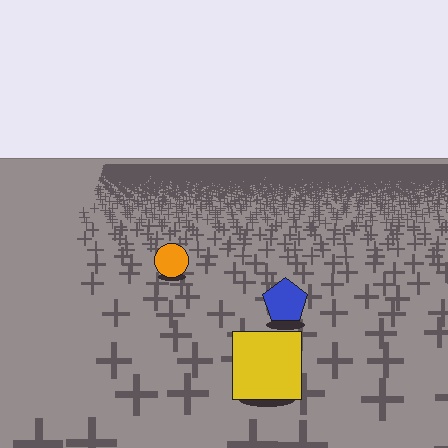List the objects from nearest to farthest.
From nearest to farthest: the yellow square, the blue pentagon, the orange circle.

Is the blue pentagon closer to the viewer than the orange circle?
Yes. The blue pentagon is closer — you can tell from the texture gradient: the ground texture is coarser near it.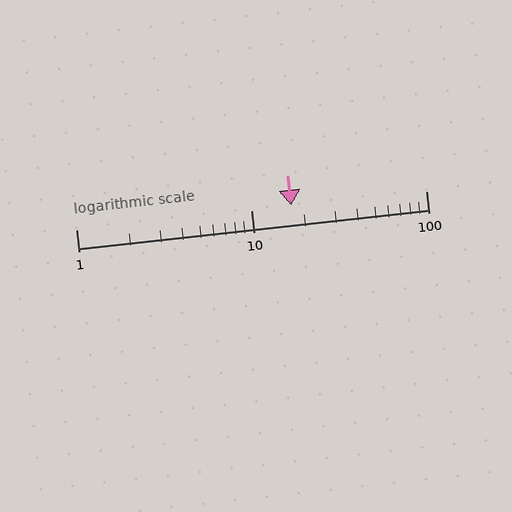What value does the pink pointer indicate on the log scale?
The pointer indicates approximately 17.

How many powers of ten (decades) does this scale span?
The scale spans 2 decades, from 1 to 100.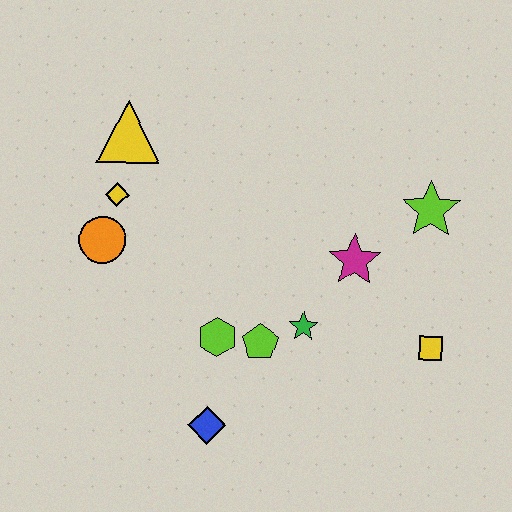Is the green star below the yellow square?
No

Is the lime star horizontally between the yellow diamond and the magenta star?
No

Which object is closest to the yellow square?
The magenta star is closest to the yellow square.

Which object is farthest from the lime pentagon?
The yellow triangle is farthest from the lime pentagon.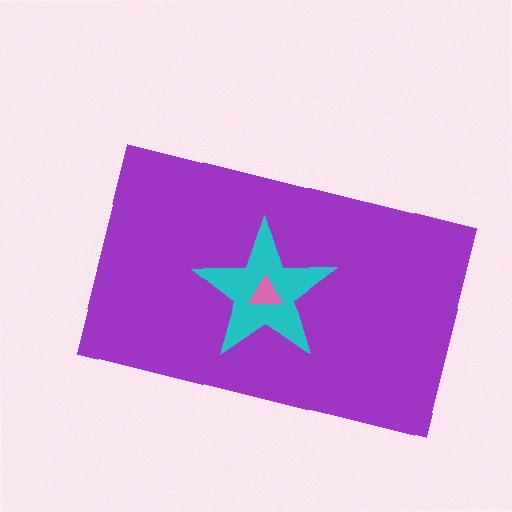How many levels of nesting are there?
3.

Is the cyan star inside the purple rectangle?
Yes.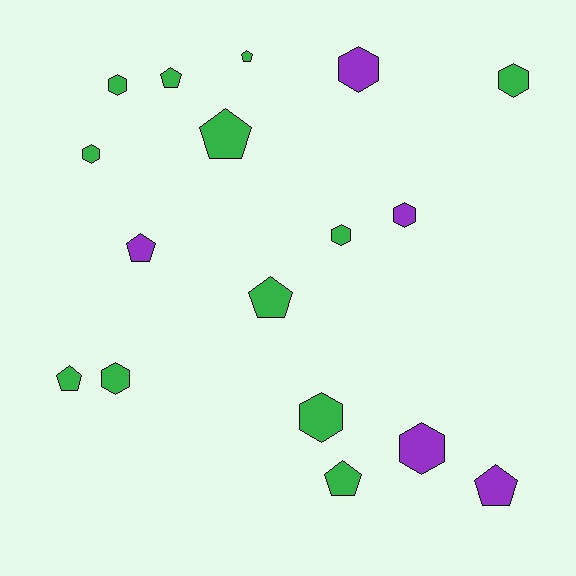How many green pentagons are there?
There are 6 green pentagons.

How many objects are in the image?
There are 17 objects.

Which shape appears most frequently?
Hexagon, with 9 objects.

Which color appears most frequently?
Green, with 12 objects.